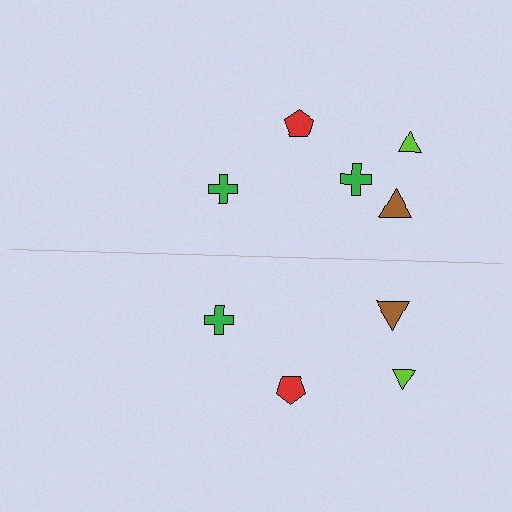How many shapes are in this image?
There are 9 shapes in this image.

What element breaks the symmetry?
A green cross is missing from the bottom side.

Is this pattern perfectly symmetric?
No, the pattern is not perfectly symmetric. A green cross is missing from the bottom side.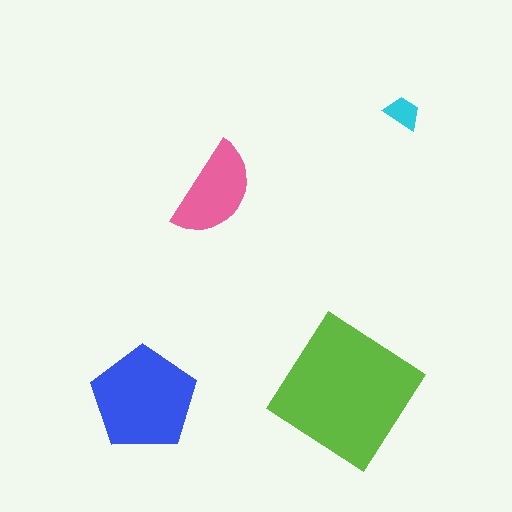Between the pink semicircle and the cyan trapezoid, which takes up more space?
The pink semicircle.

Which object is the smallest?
The cyan trapezoid.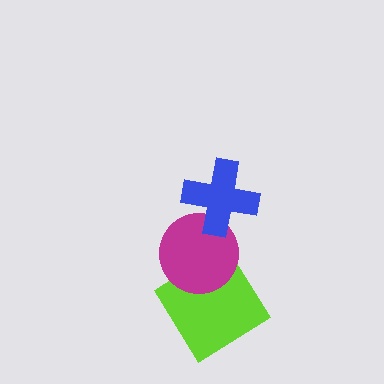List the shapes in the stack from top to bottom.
From top to bottom: the blue cross, the magenta circle, the lime diamond.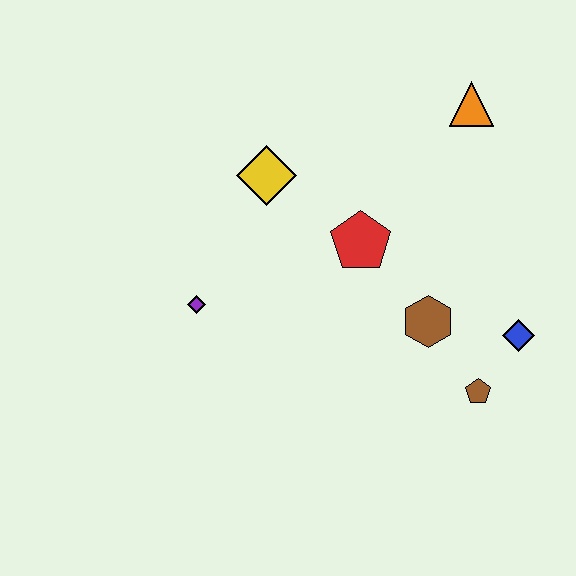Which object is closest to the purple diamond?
The yellow diamond is closest to the purple diamond.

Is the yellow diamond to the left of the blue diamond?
Yes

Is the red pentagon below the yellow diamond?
Yes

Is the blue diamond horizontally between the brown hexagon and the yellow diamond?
No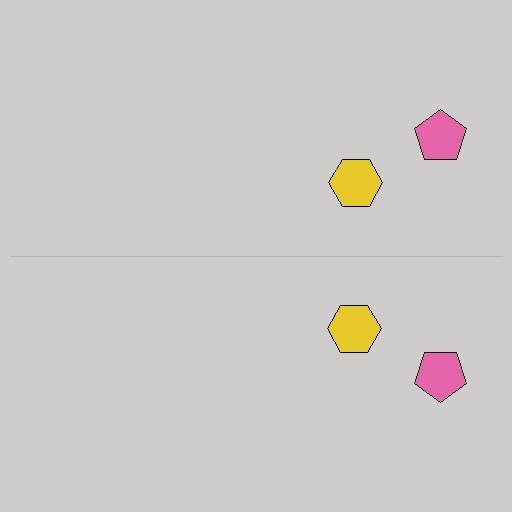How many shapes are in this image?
There are 4 shapes in this image.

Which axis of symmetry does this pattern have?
The pattern has a horizontal axis of symmetry running through the center of the image.